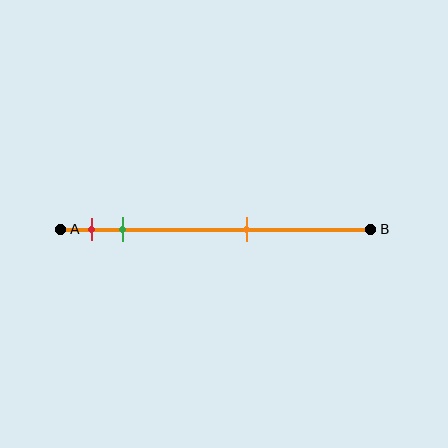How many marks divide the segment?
There are 3 marks dividing the segment.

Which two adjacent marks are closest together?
The red and green marks are the closest adjacent pair.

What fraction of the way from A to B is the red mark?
The red mark is approximately 10% (0.1) of the way from A to B.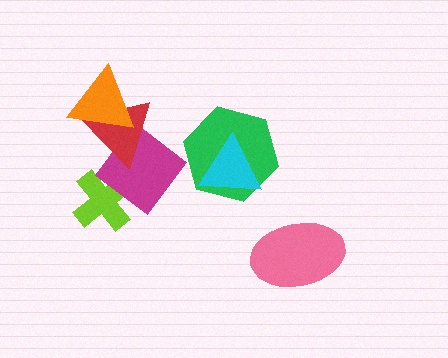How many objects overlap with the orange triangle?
2 objects overlap with the orange triangle.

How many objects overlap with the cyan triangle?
1 object overlaps with the cyan triangle.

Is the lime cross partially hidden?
Yes, it is partially covered by another shape.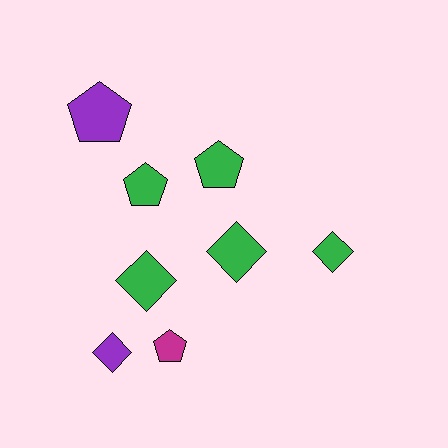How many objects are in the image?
There are 8 objects.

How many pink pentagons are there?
There are no pink pentagons.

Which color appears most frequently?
Green, with 5 objects.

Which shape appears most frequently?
Pentagon, with 4 objects.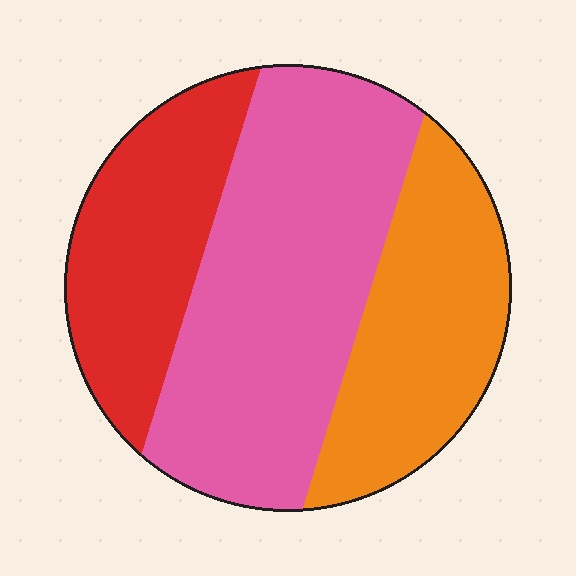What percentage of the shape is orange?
Orange takes up between a sixth and a third of the shape.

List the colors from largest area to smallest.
From largest to smallest: pink, orange, red.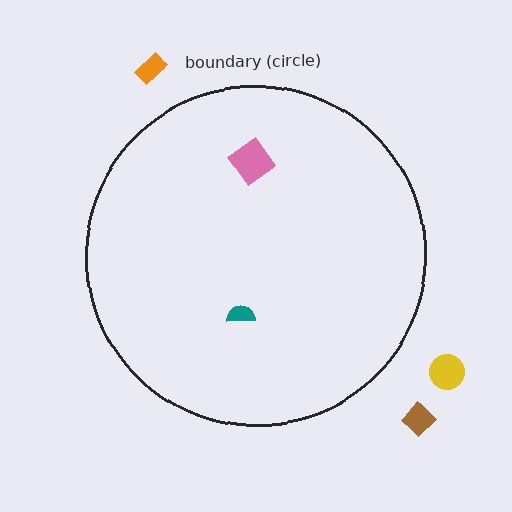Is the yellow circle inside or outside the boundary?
Outside.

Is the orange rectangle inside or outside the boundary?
Outside.